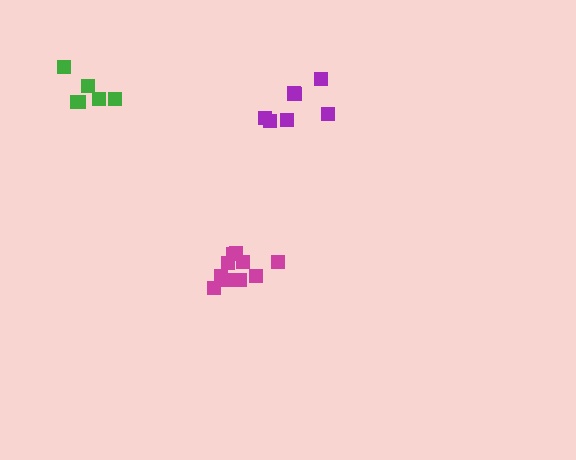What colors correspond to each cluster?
The clusters are colored: magenta, purple, green.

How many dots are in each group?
Group 1: 10 dots, Group 2: 7 dots, Group 3: 6 dots (23 total).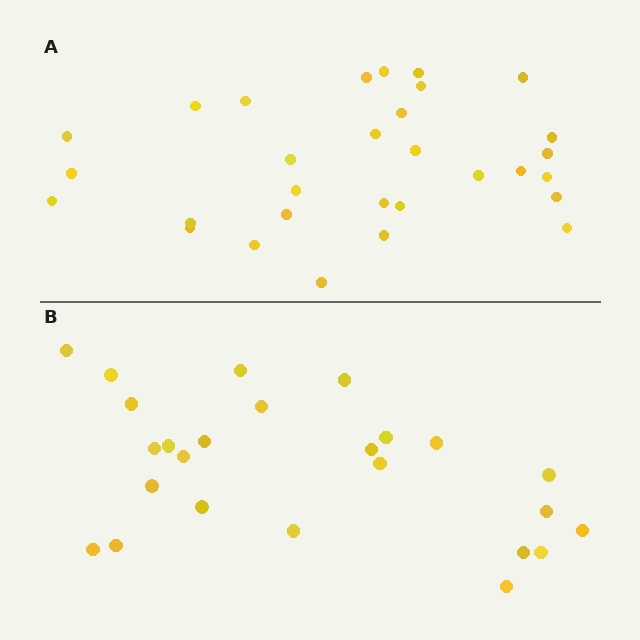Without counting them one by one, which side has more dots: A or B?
Region A (the top region) has more dots.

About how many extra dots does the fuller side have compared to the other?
Region A has about 5 more dots than region B.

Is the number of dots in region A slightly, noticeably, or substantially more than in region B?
Region A has only slightly more — the two regions are fairly close. The ratio is roughly 1.2 to 1.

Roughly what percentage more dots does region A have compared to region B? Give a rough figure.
About 20% more.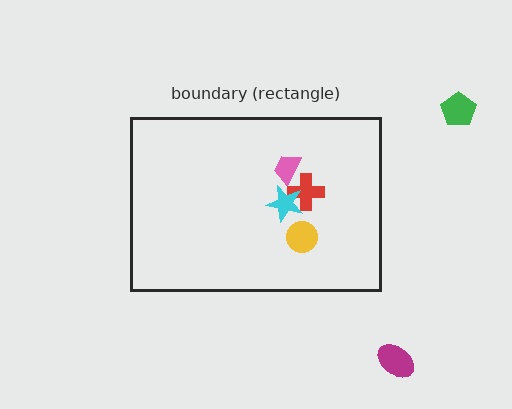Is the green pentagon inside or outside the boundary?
Outside.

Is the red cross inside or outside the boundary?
Inside.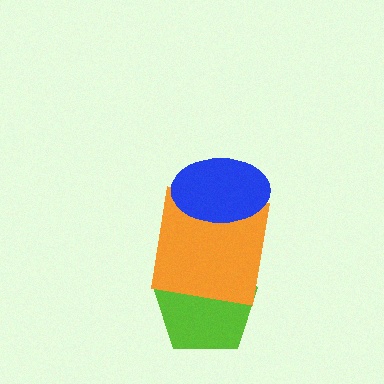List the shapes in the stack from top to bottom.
From top to bottom: the blue ellipse, the orange square, the lime pentagon.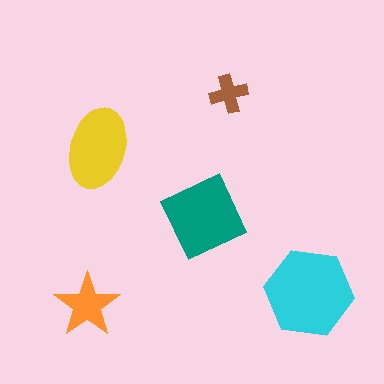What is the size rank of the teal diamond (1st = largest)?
2nd.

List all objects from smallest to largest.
The brown cross, the orange star, the yellow ellipse, the teal diamond, the cyan hexagon.